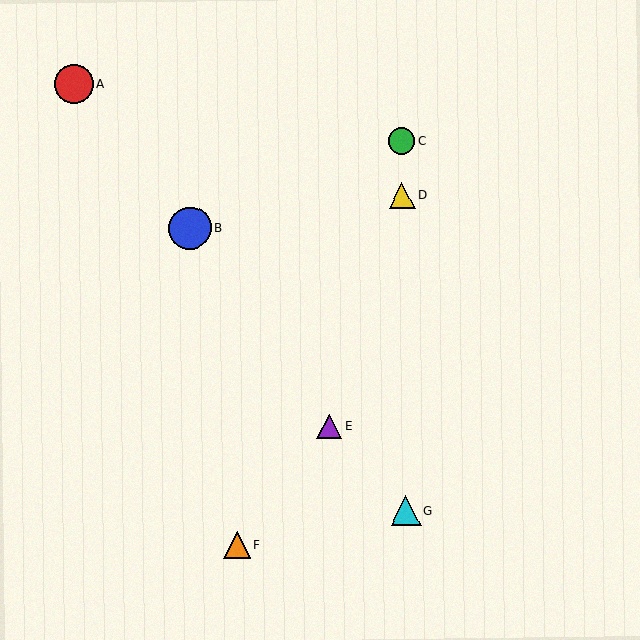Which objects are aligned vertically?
Objects C, D, G are aligned vertically.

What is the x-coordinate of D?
Object D is at x≈402.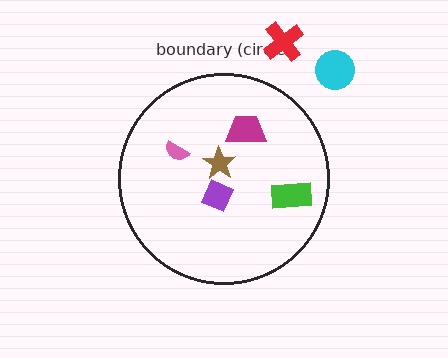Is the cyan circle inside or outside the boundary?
Outside.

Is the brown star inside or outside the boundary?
Inside.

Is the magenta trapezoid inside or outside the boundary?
Inside.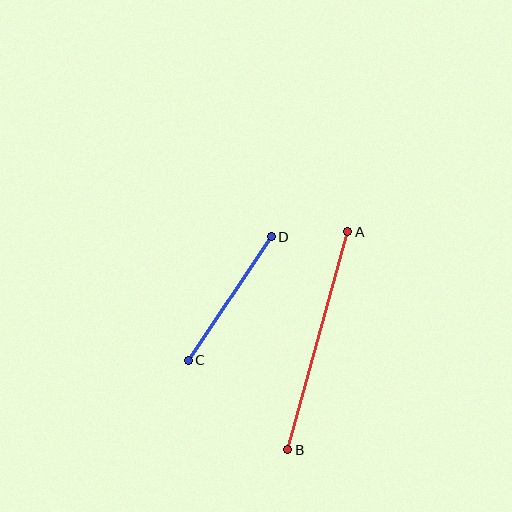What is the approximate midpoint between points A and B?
The midpoint is at approximately (318, 341) pixels.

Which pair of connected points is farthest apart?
Points A and B are farthest apart.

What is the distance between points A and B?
The distance is approximately 226 pixels.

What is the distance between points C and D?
The distance is approximately 149 pixels.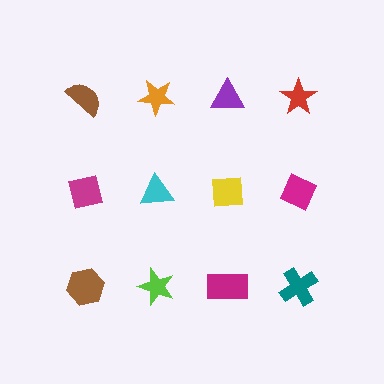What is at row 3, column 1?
A brown hexagon.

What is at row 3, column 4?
A teal cross.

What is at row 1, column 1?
A brown semicircle.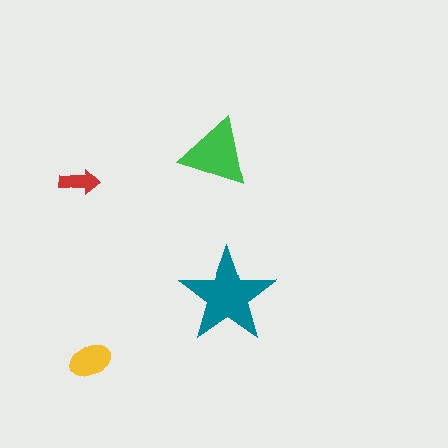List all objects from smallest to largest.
The red arrow, the yellow ellipse, the green triangle, the teal star.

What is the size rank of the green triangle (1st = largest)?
2nd.